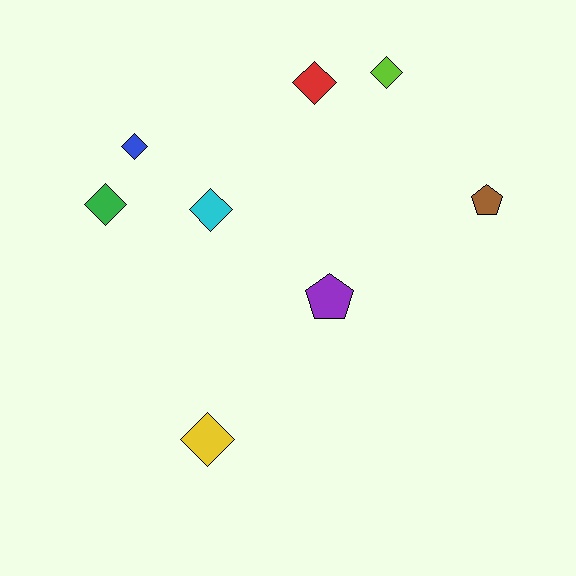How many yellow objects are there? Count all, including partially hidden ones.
There is 1 yellow object.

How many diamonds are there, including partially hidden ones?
There are 6 diamonds.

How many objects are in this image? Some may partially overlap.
There are 8 objects.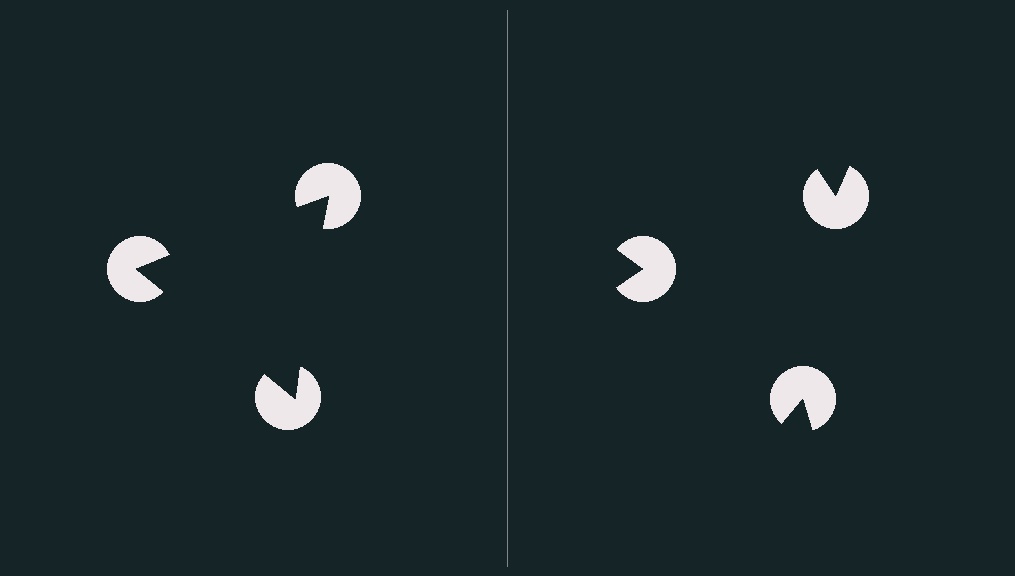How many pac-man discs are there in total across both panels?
6 — 3 on each side.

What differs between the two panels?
The pac-man discs are positioned identically on both sides; only the wedge orientations differ. On the left they align to a triangle; on the right they are misaligned.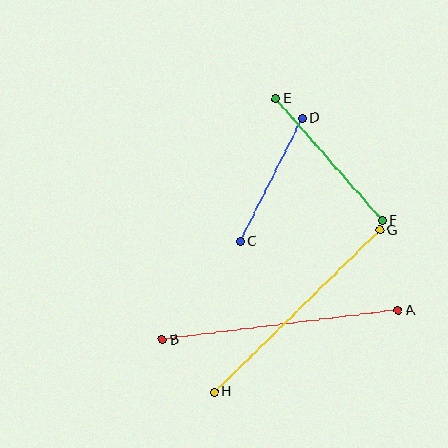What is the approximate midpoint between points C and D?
The midpoint is at approximately (271, 180) pixels.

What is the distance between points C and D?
The distance is approximately 138 pixels.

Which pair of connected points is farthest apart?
Points A and B are farthest apart.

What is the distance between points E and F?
The distance is approximately 162 pixels.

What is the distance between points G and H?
The distance is approximately 231 pixels.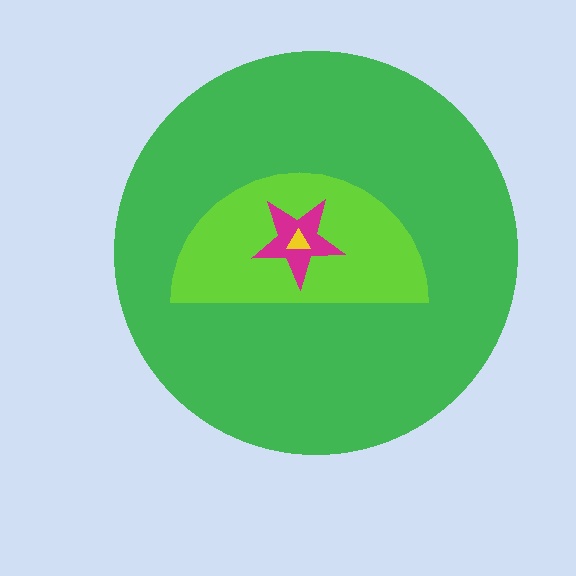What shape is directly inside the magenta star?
The yellow triangle.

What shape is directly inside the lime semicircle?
The magenta star.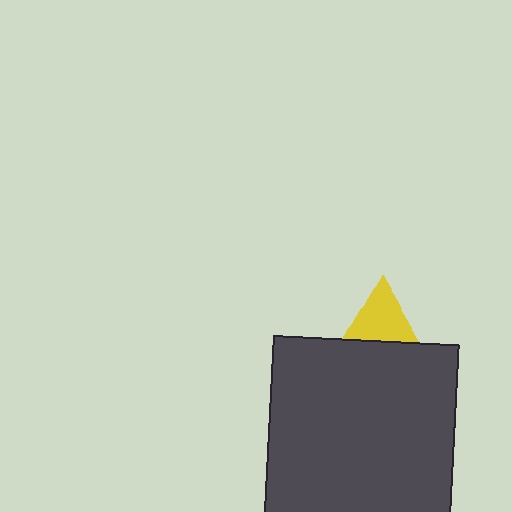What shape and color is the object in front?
The object in front is a dark gray square.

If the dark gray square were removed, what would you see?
You would see the complete yellow triangle.